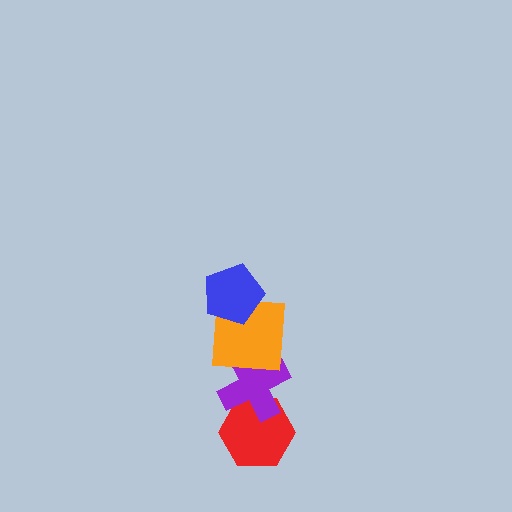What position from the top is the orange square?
The orange square is 2nd from the top.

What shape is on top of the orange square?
The blue pentagon is on top of the orange square.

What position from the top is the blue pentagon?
The blue pentagon is 1st from the top.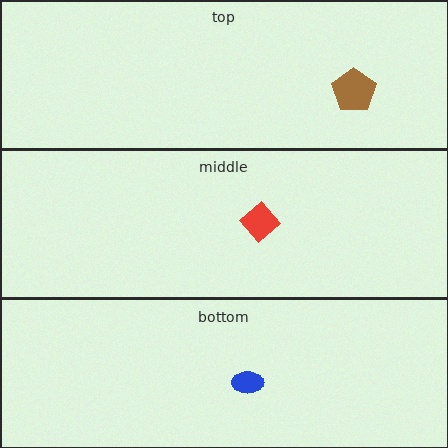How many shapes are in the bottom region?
1.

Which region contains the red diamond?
The middle region.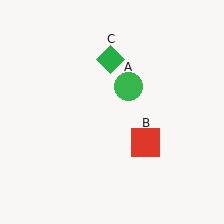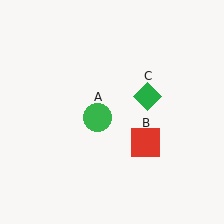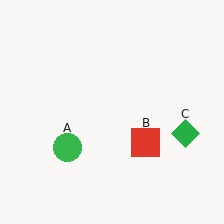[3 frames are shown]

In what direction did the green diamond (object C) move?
The green diamond (object C) moved down and to the right.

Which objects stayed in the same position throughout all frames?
Red square (object B) remained stationary.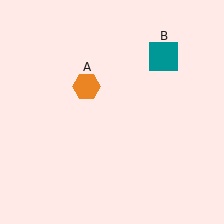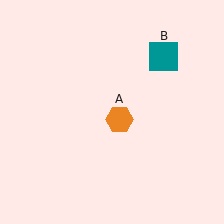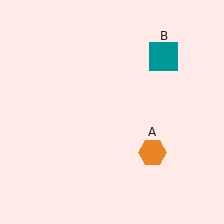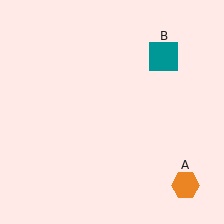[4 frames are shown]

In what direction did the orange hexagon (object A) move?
The orange hexagon (object A) moved down and to the right.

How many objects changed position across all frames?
1 object changed position: orange hexagon (object A).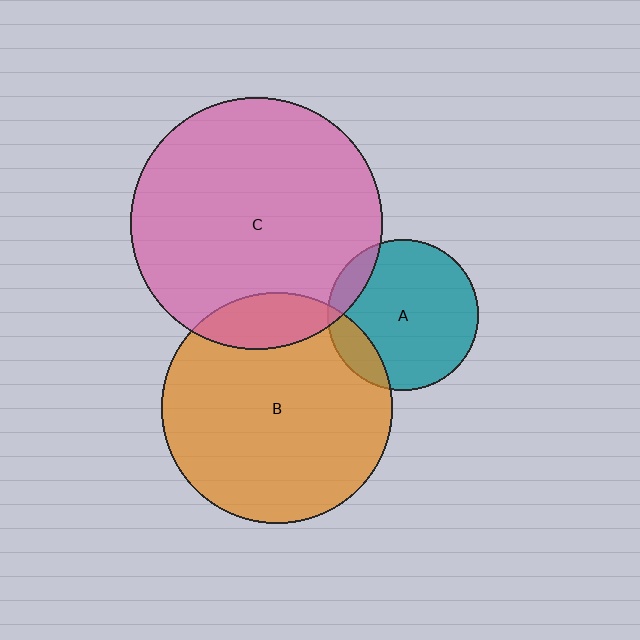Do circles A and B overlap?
Yes.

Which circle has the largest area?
Circle C (pink).